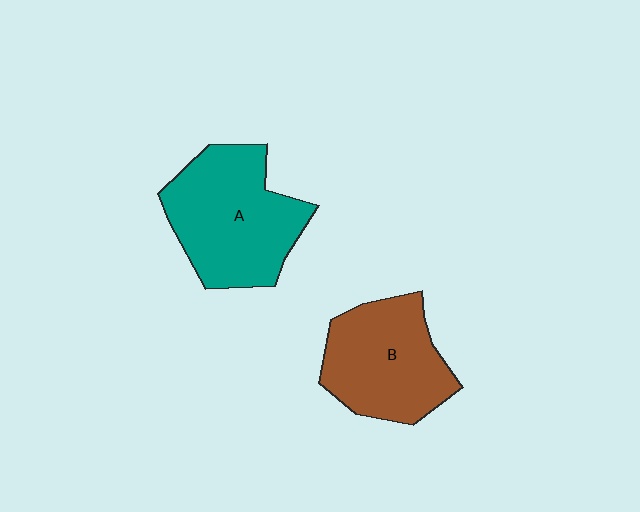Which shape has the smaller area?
Shape B (brown).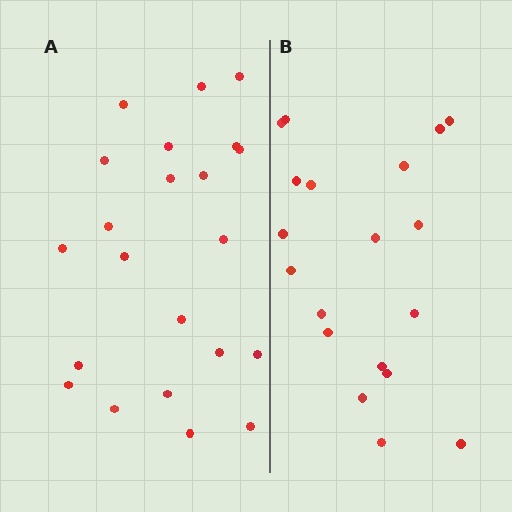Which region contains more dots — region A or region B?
Region A (the left region) has more dots.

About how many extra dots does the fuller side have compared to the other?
Region A has just a few more — roughly 2 or 3 more dots than region B.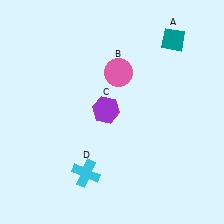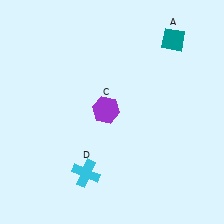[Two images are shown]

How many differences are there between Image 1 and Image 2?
There is 1 difference between the two images.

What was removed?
The pink circle (B) was removed in Image 2.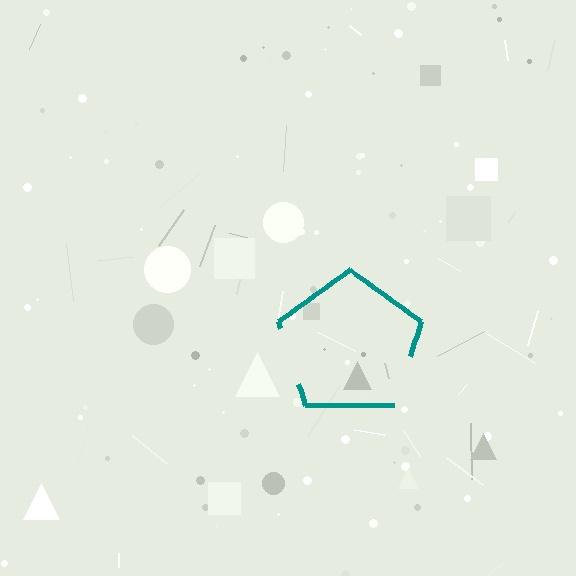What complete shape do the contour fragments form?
The contour fragments form a pentagon.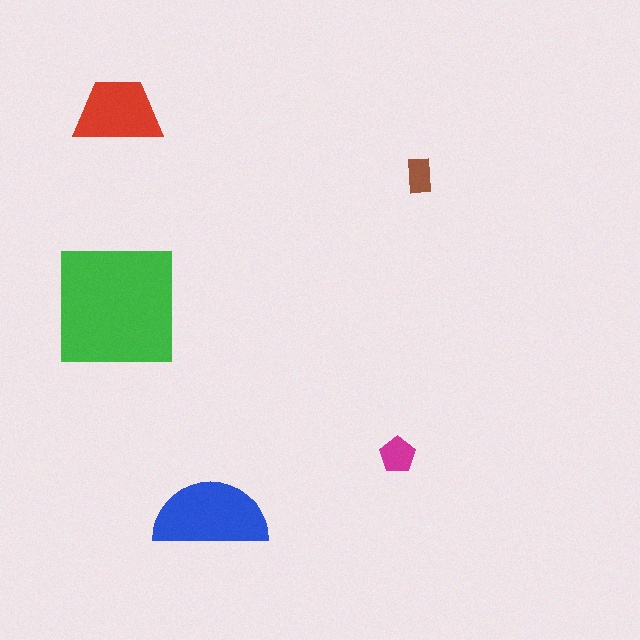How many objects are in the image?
There are 5 objects in the image.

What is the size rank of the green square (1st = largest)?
1st.